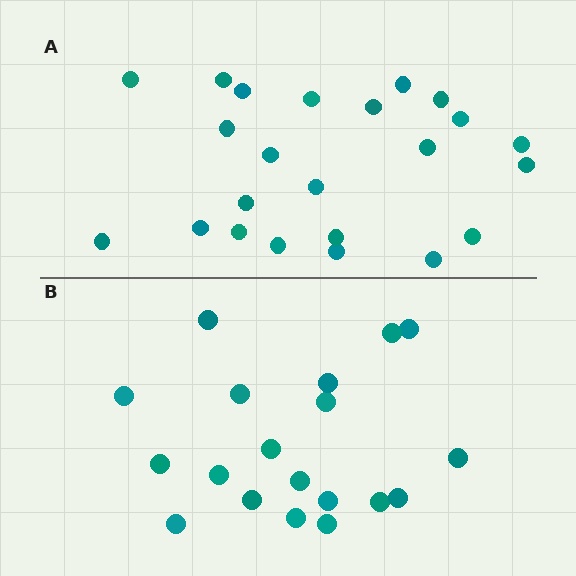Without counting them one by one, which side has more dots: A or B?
Region A (the top region) has more dots.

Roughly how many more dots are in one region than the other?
Region A has about 4 more dots than region B.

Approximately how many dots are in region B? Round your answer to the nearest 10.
About 20 dots. (The exact count is 19, which rounds to 20.)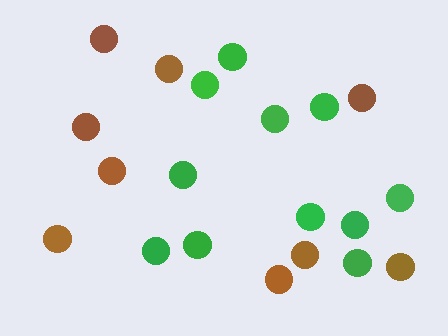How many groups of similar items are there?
There are 2 groups: one group of brown circles (9) and one group of green circles (11).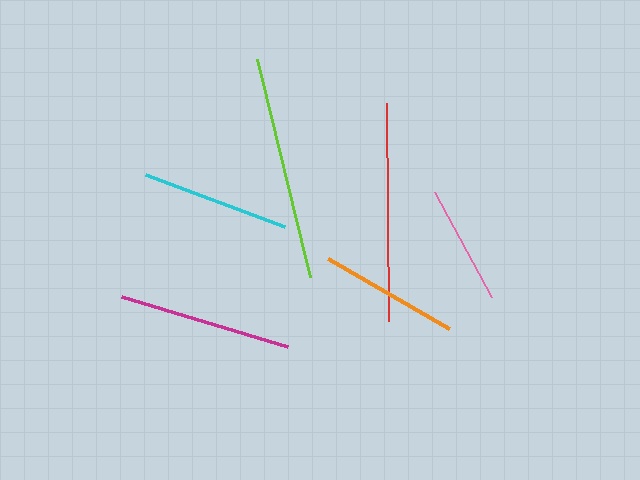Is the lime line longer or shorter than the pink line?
The lime line is longer than the pink line.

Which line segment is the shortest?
The pink line is the shortest at approximately 120 pixels.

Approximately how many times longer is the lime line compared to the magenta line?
The lime line is approximately 1.3 times the length of the magenta line.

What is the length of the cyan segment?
The cyan segment is approximately 149 pixels long.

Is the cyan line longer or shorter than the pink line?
The cyan line is longer than the pink line.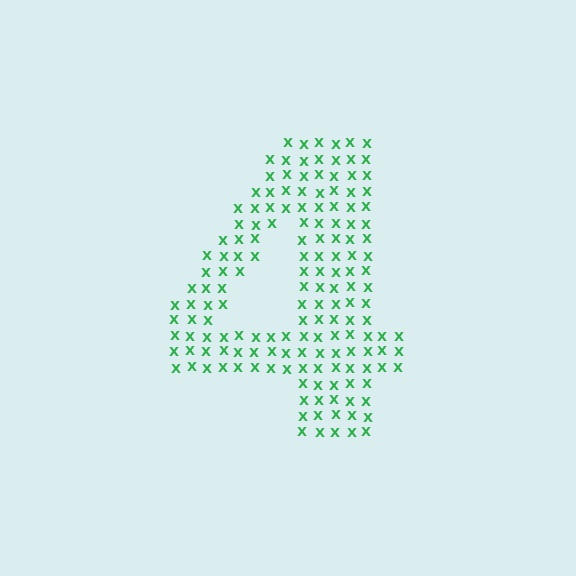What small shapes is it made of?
It is made of small letter X's.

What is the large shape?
The large shape is the digit 4.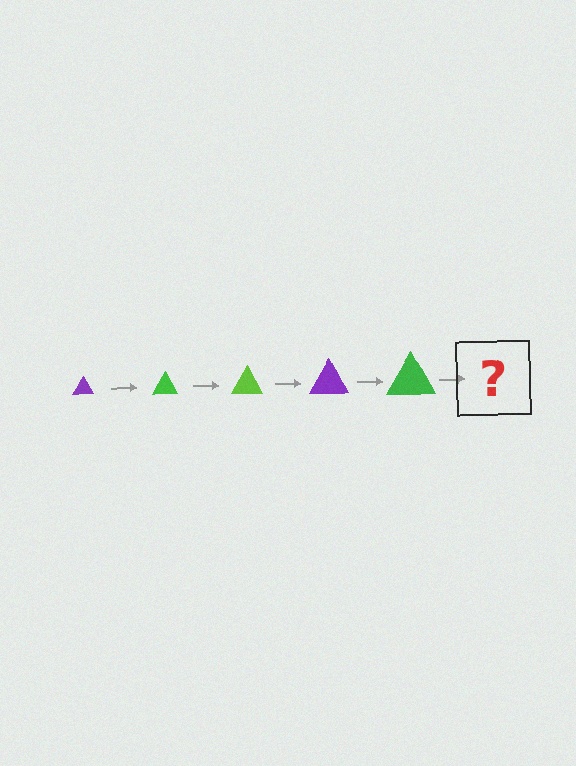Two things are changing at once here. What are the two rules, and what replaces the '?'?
The two rules are that the triangle grows larger each step and the color cycles through purple, green, and lime. The '?' should be a lime triangle, larger than the previous one.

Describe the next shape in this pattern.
It should be a lime triangle, larger than the previous one.